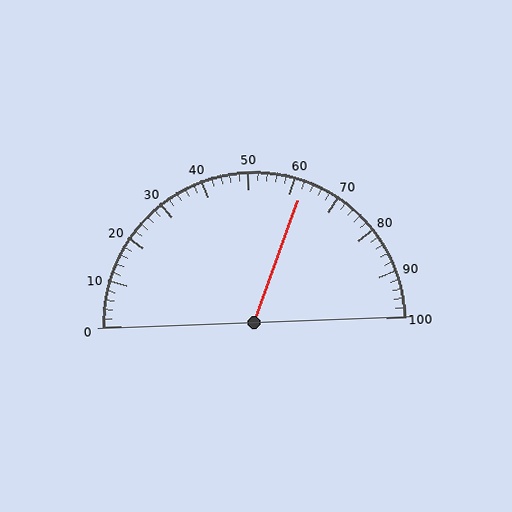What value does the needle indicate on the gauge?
The needle indicates approximately 62.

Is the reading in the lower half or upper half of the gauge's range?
The reading is in the upper half of the range (0 to 100).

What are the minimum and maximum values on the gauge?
The gauge ranges from 0 to 100.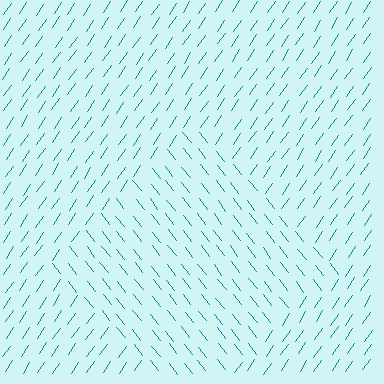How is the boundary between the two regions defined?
The boundary is defined purely by a change in line orientation (approximately 72 degrees difference). All lines are the same color and thickness.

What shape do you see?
I see a diamond.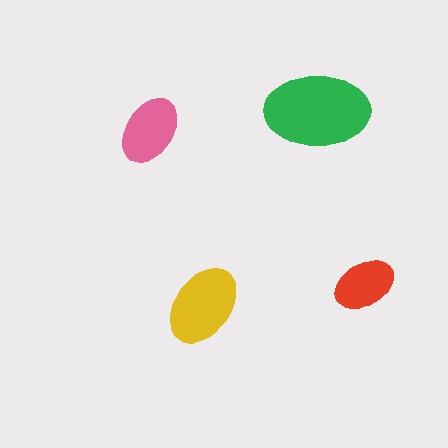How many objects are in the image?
There are 4 objects in the image.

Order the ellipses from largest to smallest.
the green one, the yellow one, the pink one, the red one.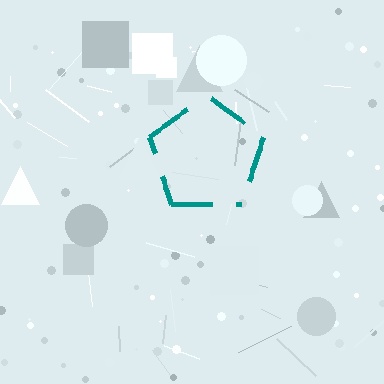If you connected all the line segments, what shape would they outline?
They would outline a pentagon.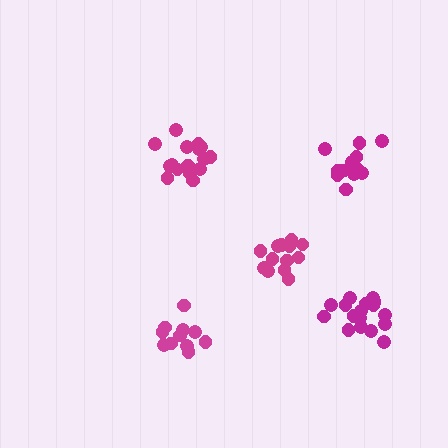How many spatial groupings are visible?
There are 5 spatial groupings.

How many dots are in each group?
Group 1: 17 dots, Group 2: 11 dots, Group 3: 13 dots, Group 4: 16 dots, Group 5: 14 dots (71 total).